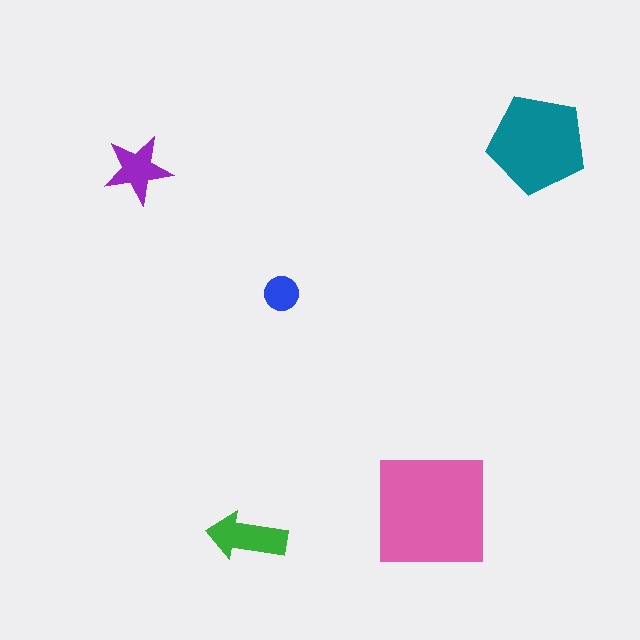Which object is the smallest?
The blue circle.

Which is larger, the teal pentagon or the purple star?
The teal pentagon.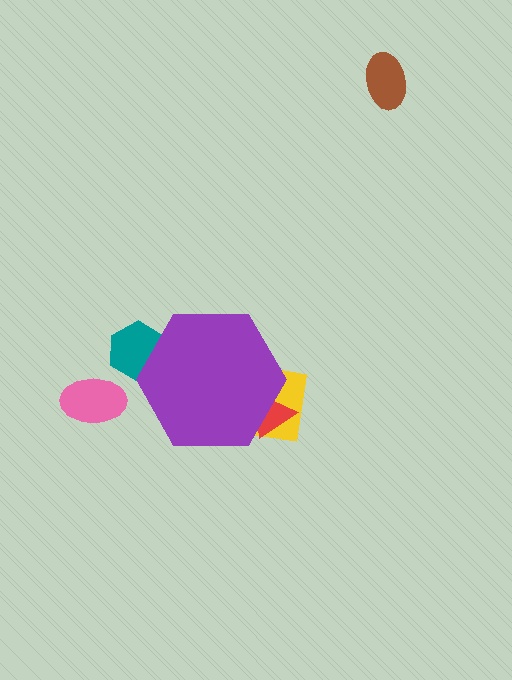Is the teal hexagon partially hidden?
Yes, the teal hexagon is partially hidden behind the purple hexagon.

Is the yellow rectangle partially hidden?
Yes, the yellow rectangle is partially hidden behind the purple hexagon.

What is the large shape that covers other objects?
A purple hexagon.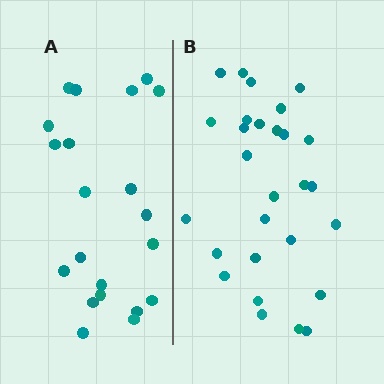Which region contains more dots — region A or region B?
Region B (the right region) has more dots.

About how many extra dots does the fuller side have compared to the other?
Region B has roughly 8 or so more dots than region A.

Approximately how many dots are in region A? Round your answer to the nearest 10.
About 20 dots. (The exact count is 21, which rounds to 20.)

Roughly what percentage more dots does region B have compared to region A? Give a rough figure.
About 35% more.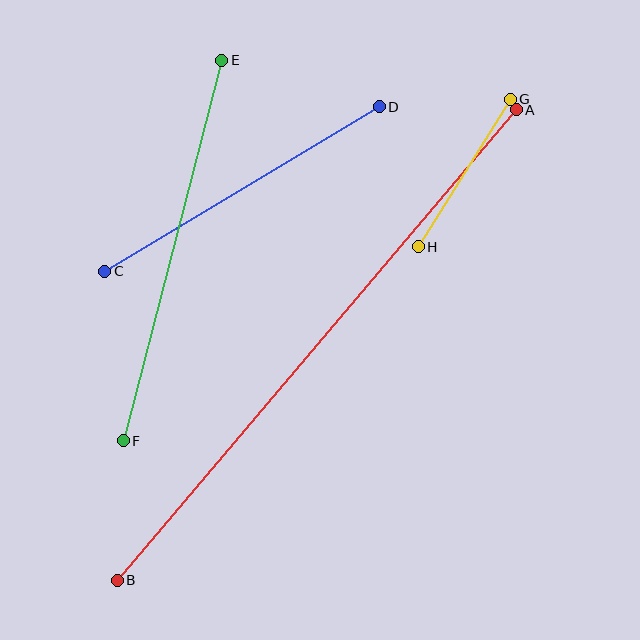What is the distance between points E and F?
The distance is approximately 393 pixels.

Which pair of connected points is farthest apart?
Points A and B are farthest apart.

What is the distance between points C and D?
The distance is approximately 320 pixels.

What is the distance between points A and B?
The distance is approximately 617 pixels.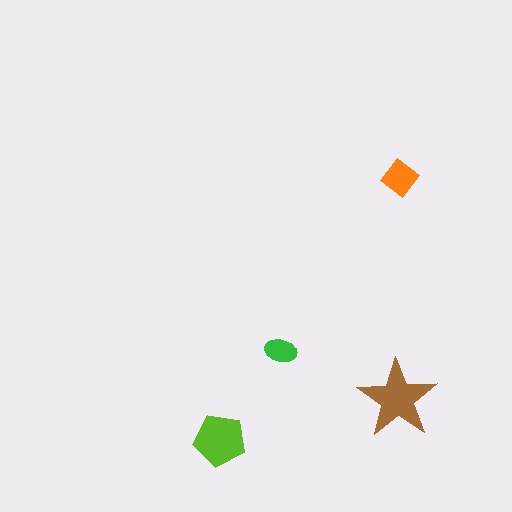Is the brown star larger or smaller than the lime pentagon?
Larger.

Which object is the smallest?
The green ellipse.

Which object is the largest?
The brown star.